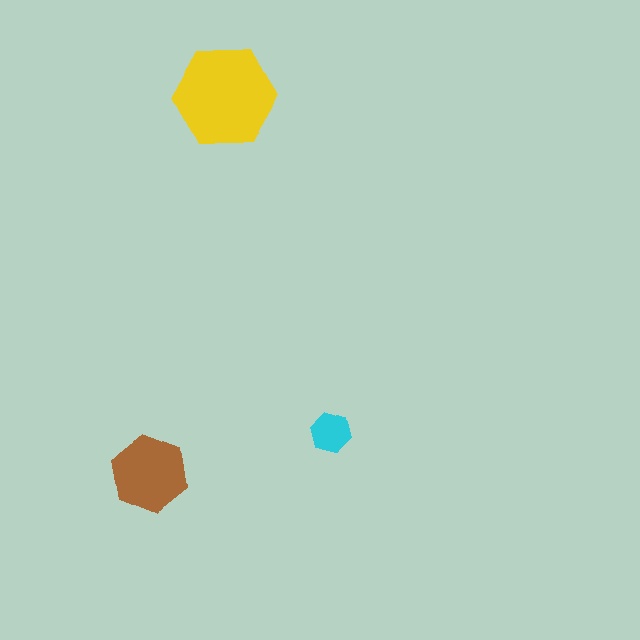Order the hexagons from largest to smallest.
the yellow one, the brown one, the cyan one.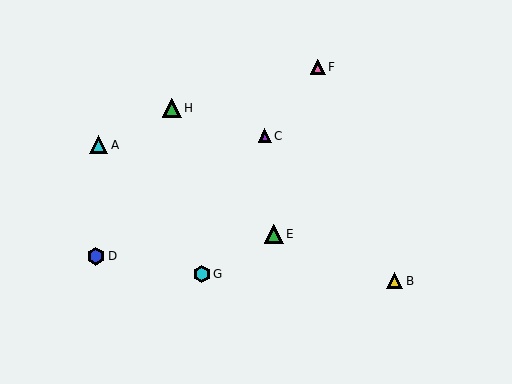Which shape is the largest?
The green triangle (labeled H) is the largest.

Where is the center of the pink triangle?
The center of the pink triangle is at (318, 67).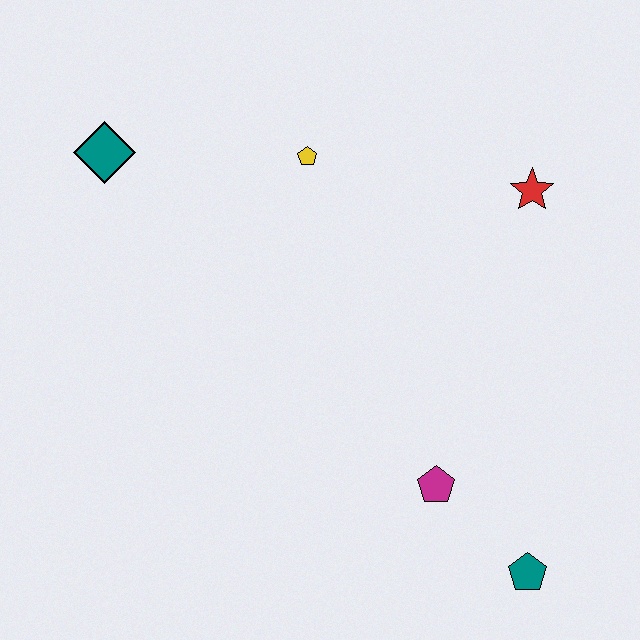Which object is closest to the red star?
The yellow pentagon is closest to the red star.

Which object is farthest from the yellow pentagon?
The teal pentagon is farthest from the yellow pentagon.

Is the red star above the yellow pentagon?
No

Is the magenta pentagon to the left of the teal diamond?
No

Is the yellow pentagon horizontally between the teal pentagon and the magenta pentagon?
No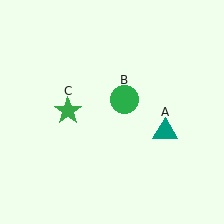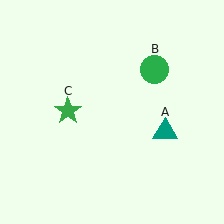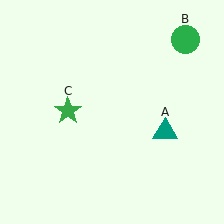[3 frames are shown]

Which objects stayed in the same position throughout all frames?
Teal triangle (object A) and green star (object C) remained stationary.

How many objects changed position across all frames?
1 object changed position: green circle (object B).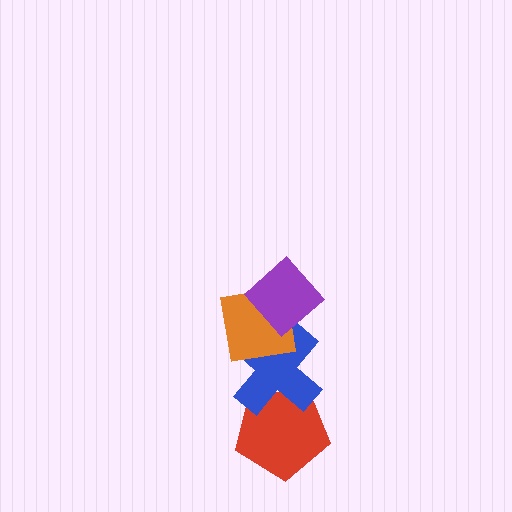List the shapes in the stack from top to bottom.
From top to bottom: the purple diamond, the orange square, the blue cross, the red pentagon.